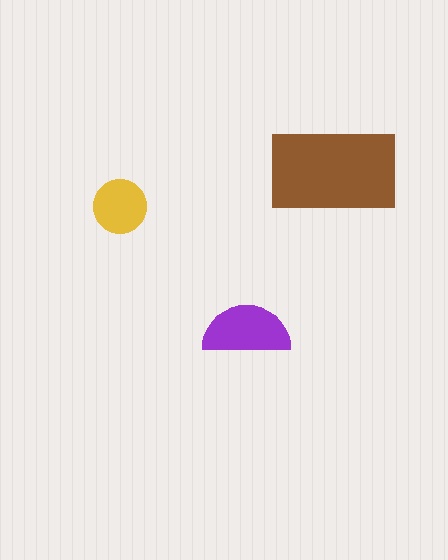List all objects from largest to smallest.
The brown rectangle, the purple semicircle, the yellow circle.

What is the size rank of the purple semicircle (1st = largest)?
2nd.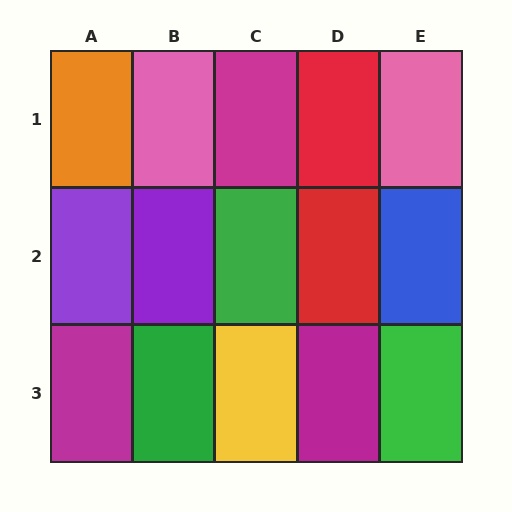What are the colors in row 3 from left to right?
Magenta, green, yellow, magenta, green.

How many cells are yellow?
1 cell is yellow.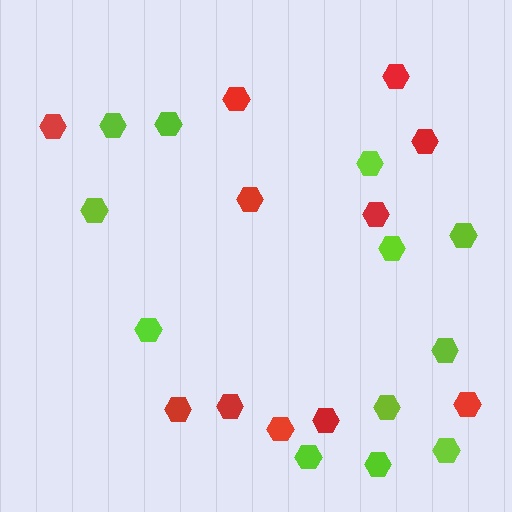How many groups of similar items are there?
There are 2 groups: one group of lime hexagons (12) and one group of red hexagons (11).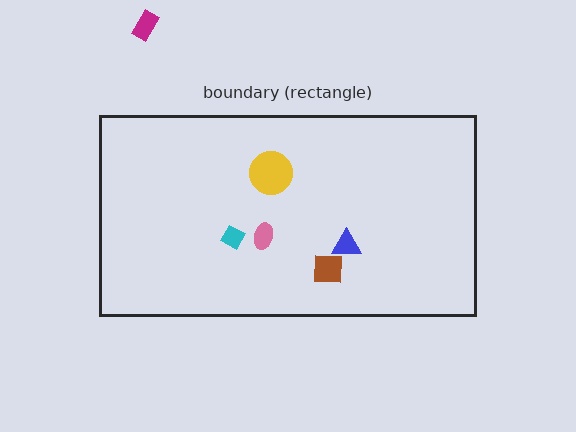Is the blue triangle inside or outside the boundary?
Inside.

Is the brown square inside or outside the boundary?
Inside.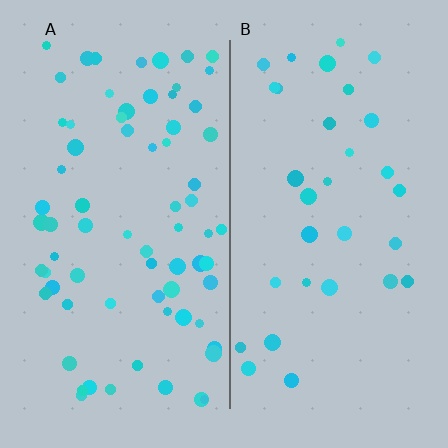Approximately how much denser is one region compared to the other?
Approximately 2.2× — region A over region B.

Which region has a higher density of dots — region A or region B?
A (the left).